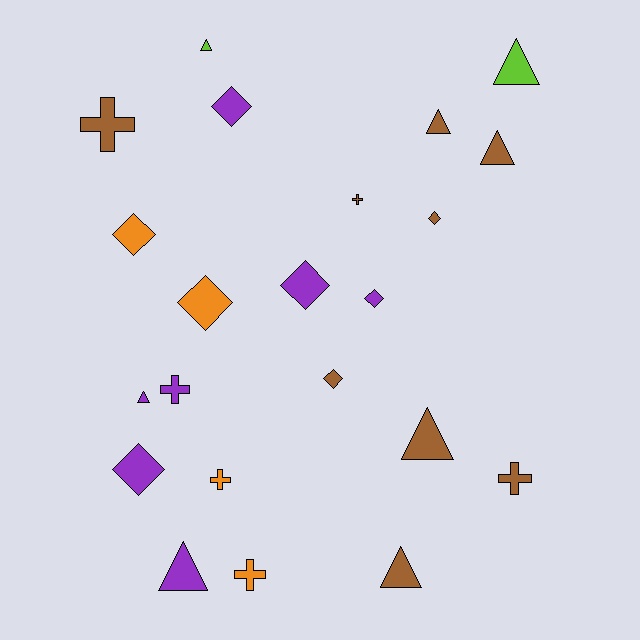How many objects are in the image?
There are 22 objects.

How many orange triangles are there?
There are no orange triangles.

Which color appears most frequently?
Brown, with 9 objects.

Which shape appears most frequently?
Triangle, with 8 objects.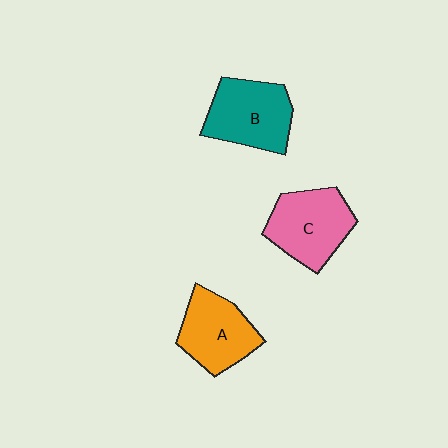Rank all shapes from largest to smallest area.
From largest to smallest: B (teal), C (pink), A (orange).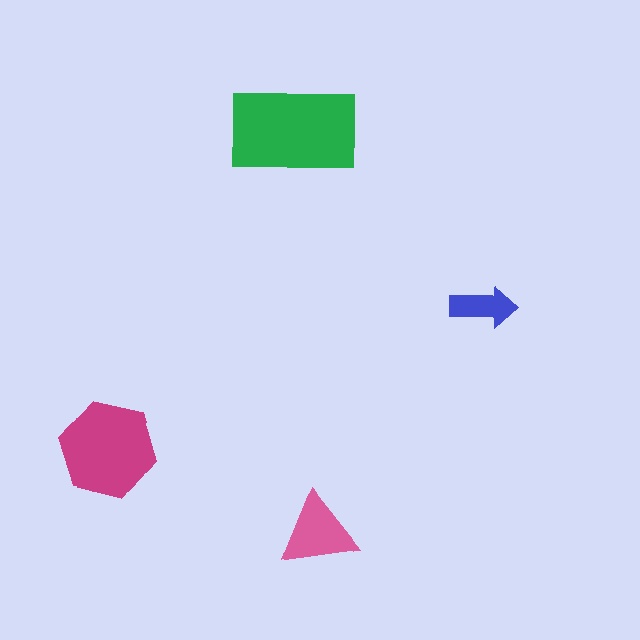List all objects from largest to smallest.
The green rectangle, the magenta hexagon, the pink triangle, the blue arrow.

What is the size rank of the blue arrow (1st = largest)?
4th.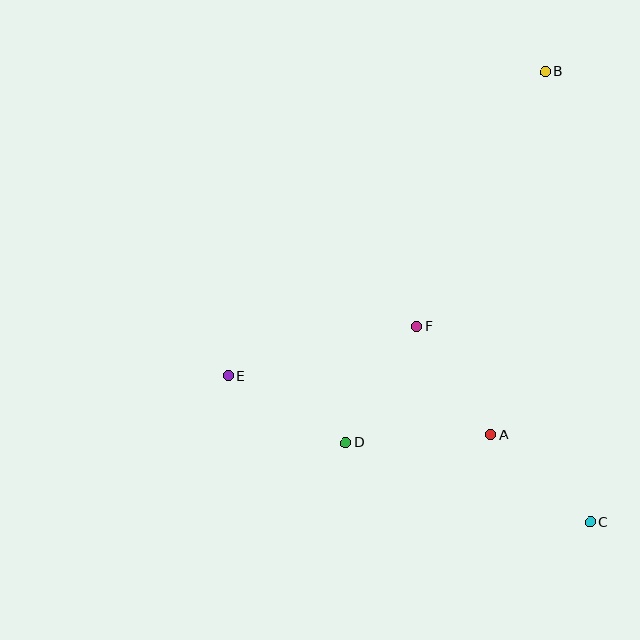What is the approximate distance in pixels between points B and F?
The distance between B and F is approximately 285 pixels.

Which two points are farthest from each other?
Points B and C are farthest from each other.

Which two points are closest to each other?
Points A and F are closest to each other.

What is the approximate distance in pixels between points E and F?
The distance between E and F is approximately 195 pixels.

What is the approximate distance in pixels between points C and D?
The distance between C and D is approximately 257 pixels.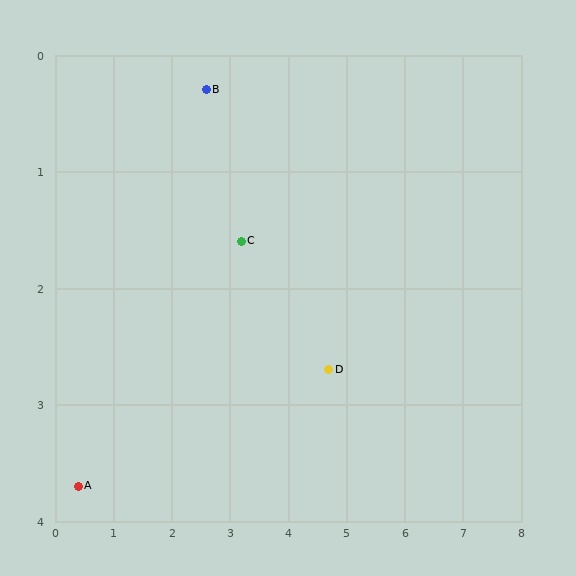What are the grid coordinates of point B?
Point B is at approximately (2.6, 0.3).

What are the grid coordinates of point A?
Point A is at approximately (0.4, 3.7).